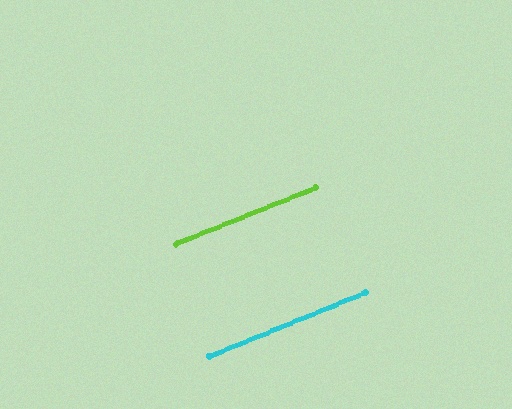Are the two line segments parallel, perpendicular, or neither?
Parallel — their directions differ by only 0.4°.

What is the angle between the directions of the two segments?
Approximately 0 degrees.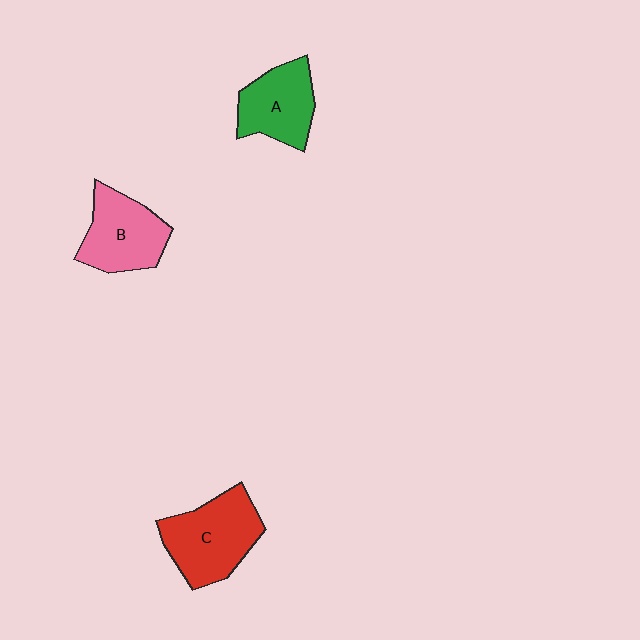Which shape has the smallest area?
Shape A (green).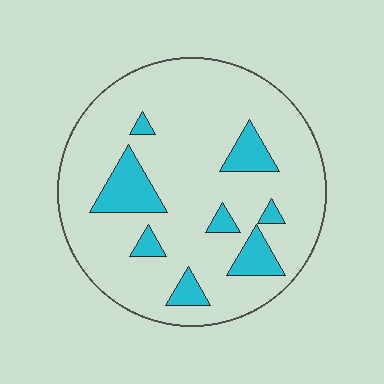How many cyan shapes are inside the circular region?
8.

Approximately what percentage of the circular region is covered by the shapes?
Approximately 15%.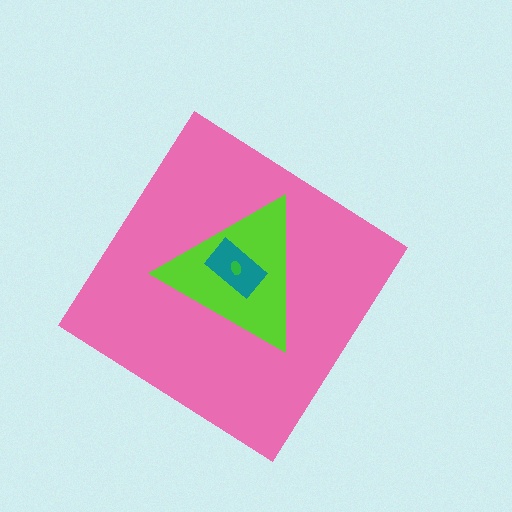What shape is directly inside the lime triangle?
The teal rectangle.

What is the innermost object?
The green ellipse.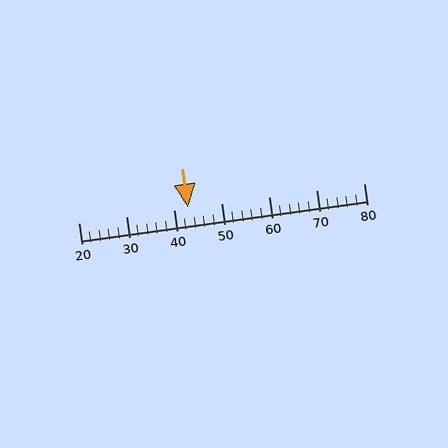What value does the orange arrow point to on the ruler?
The orange arrow points to approximately 43.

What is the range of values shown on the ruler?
The ruler shows values from 20 to 80.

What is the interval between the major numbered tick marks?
The major tick marks are spaced 10 units apart.